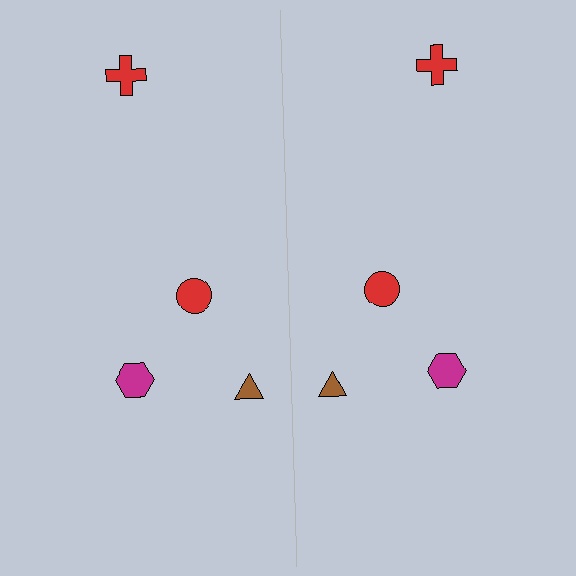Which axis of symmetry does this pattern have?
The pattern has a vertical axis of symmetry running through the center of the image.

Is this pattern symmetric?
Yes, this pattern has bilateral (reflection) symmetry.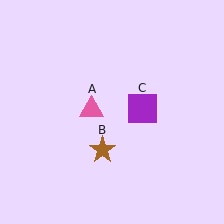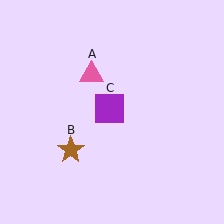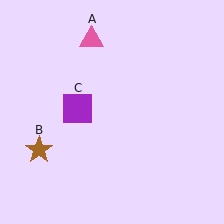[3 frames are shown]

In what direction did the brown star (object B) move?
The brown star (object B) moved left.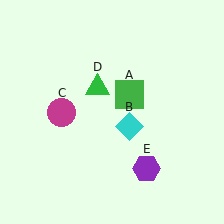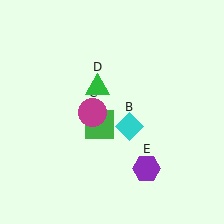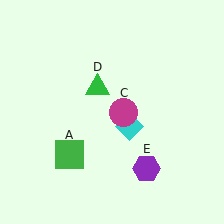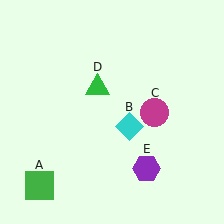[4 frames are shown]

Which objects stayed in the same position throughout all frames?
Cyan diamond (object B) and green triangle (object D) and purple hexagon (object E) remained stationary.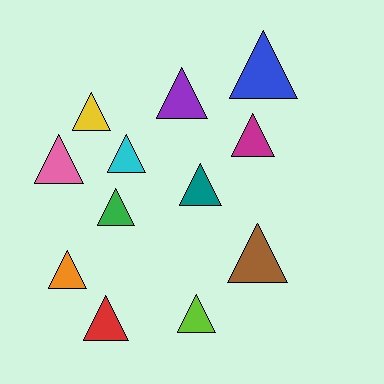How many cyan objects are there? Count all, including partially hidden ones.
There is 1 cyan object.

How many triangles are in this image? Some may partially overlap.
There are 12 triangles.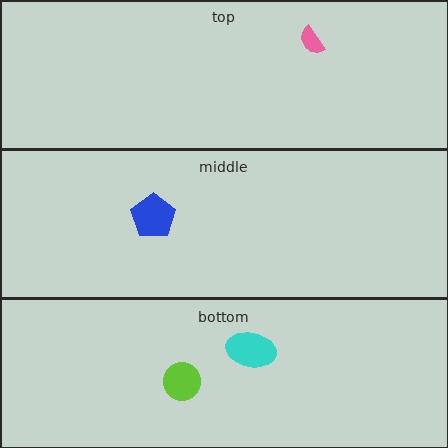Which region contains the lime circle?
The bottom region.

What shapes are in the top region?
The pink semicircle.